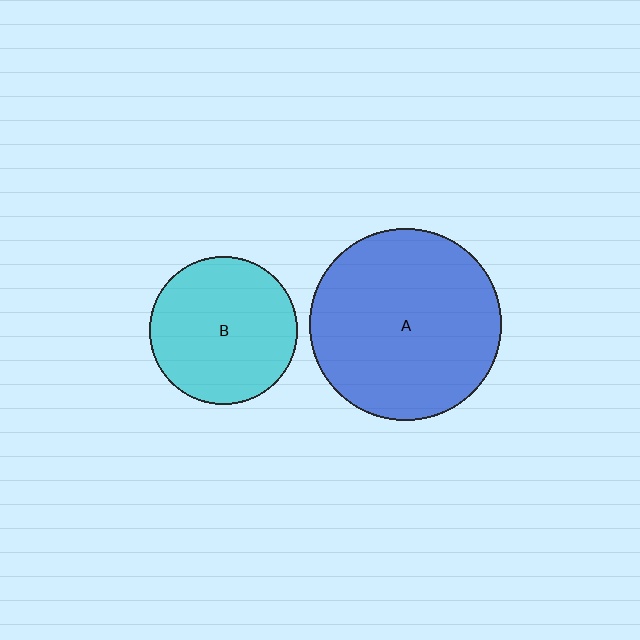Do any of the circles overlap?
No, none of the circles overlap.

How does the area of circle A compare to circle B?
Approximately 1.7 times.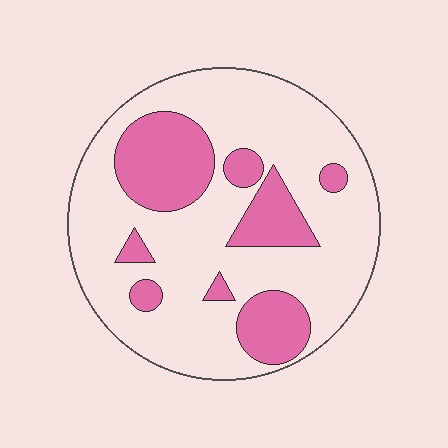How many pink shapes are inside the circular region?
8.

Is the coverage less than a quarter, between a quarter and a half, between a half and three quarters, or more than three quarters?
Between a quarter and a half.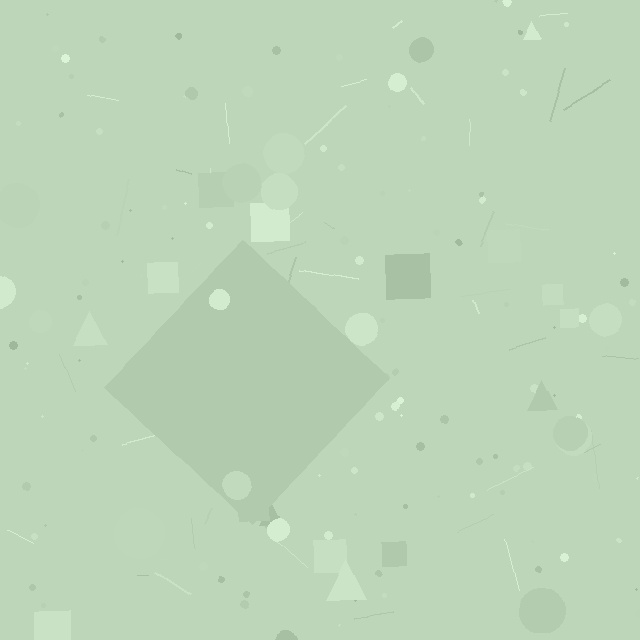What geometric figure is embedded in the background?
A diamond is embedded in the background.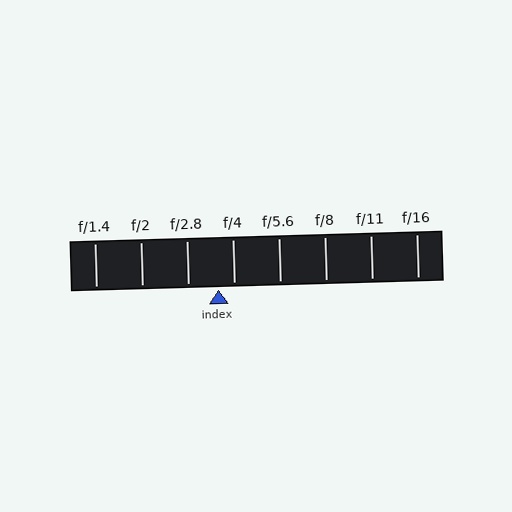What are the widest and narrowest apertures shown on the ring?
The widest aperture shown is f/1.4 and the narrowest is f/16.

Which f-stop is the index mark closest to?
The index mark is closest to f/4.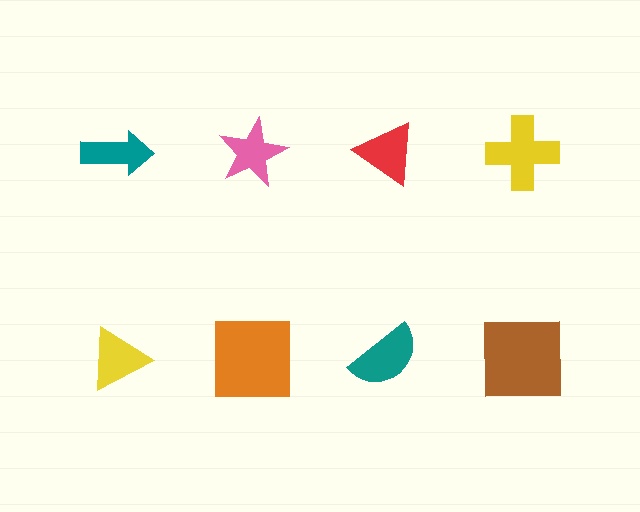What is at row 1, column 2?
A pink star.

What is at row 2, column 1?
A yellow triangle.